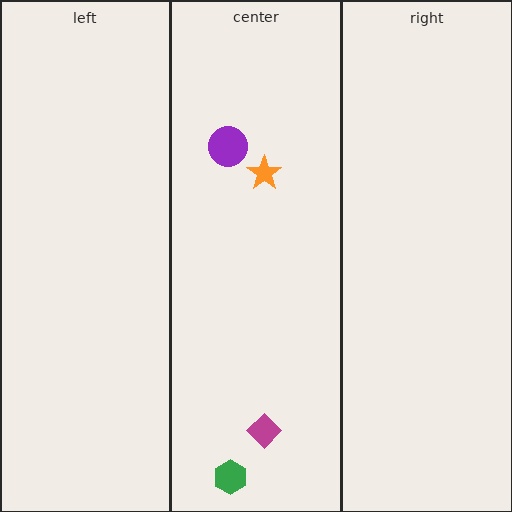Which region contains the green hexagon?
The center region.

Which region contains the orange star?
The center region.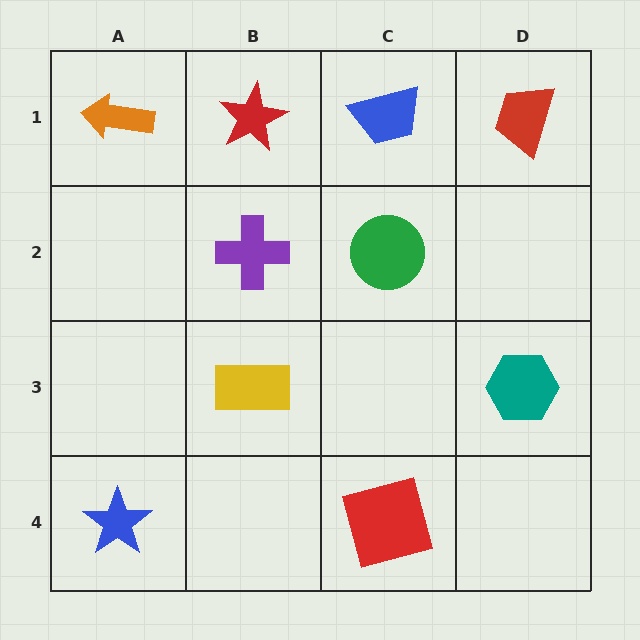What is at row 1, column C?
A blue trapezoid.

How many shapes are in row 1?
4 shapes.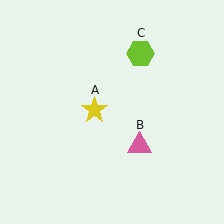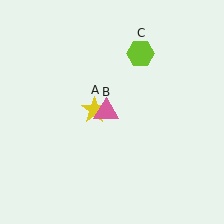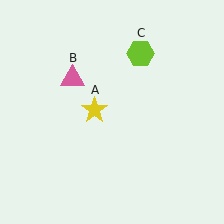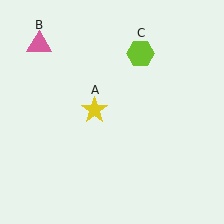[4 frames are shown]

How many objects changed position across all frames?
1 object changed position: pink triangle (object B).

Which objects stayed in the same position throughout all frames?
Yellow star (object A) and lime hexagon (object C) remained stationary.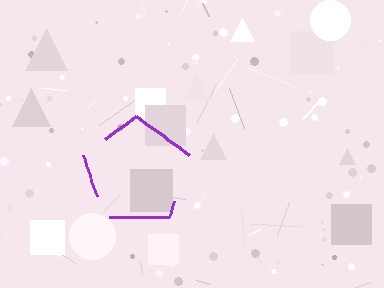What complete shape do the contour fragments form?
The contour fragments form a pentagon.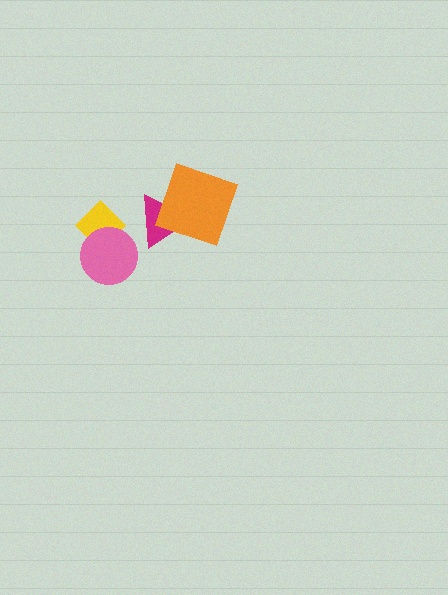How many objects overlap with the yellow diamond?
1 object overlaps with the yellow diamond.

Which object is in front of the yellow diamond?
The pink circle is in front of the yellow diamond.